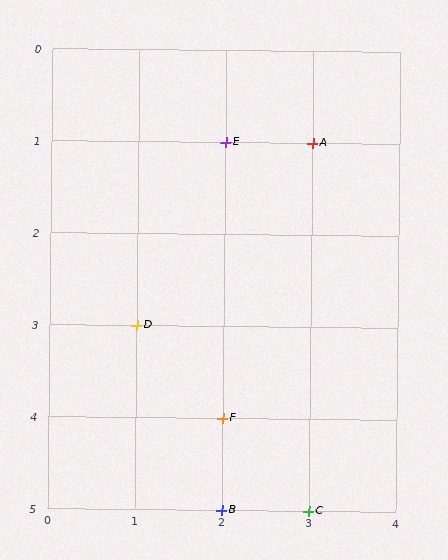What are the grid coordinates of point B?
Point B is at grid coordinates (2, 5).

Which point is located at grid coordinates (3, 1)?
Point A is at (3, 1).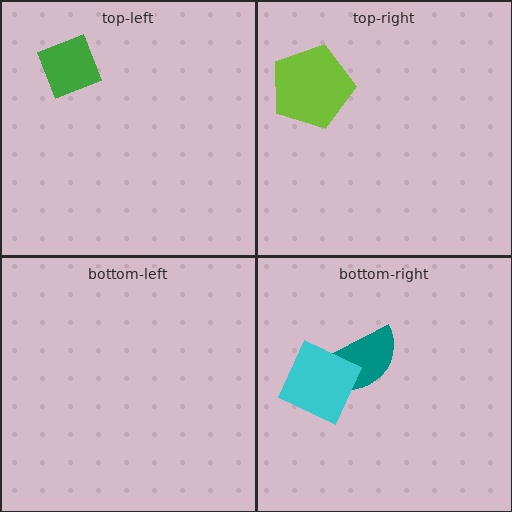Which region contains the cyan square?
The bottom-right region.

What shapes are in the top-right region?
The lime pentagon.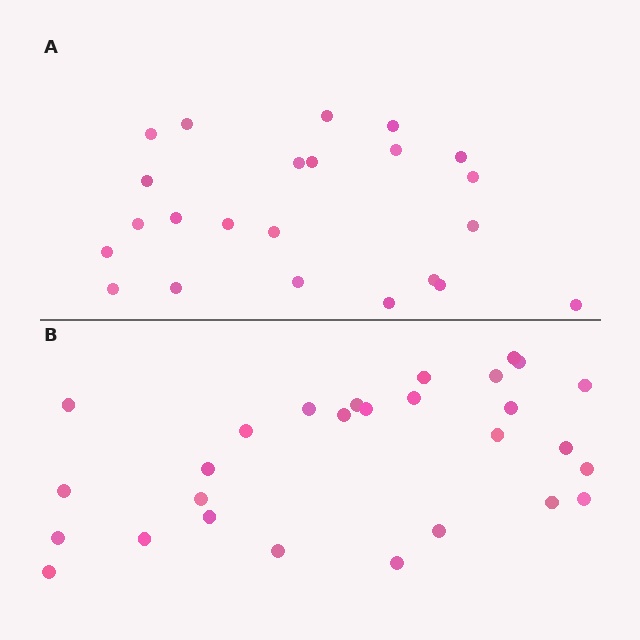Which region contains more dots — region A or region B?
Region B (the bottom region) has more dots.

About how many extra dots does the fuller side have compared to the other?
Region B has about 5 more dots than region A.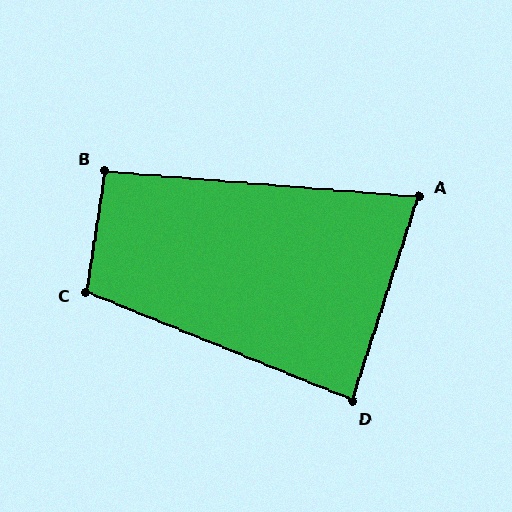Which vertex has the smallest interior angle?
A, at approximately 76 degrees.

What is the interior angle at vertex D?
Approximately 86 degrees (approximately right).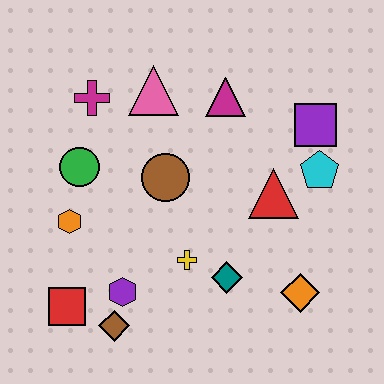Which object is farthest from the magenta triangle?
The red square is farthest from the magenta triangle.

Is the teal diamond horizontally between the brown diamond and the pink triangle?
No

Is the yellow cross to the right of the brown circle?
Yes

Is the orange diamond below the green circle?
Yes